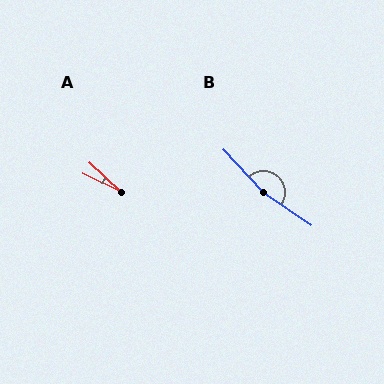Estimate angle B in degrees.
Approximately 167 degrees.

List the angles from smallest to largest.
A (18°), B (167°).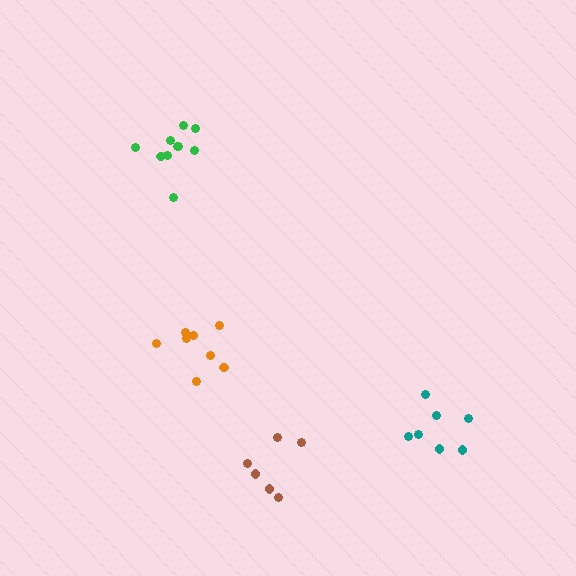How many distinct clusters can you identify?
There are 4 distinct clusters.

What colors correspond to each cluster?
The clusters are colored: orange, green, teal, brown.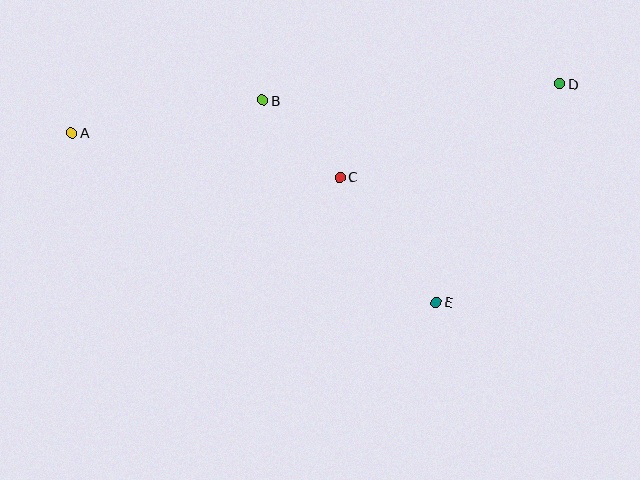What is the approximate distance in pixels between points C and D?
The distance between C and D is approximately 239 pixels.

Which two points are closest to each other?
Points B and C are closest to each other.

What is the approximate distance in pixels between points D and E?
The distance between D and E is approximately 251 pixels.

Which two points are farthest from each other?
Points A and D are farthest from each other.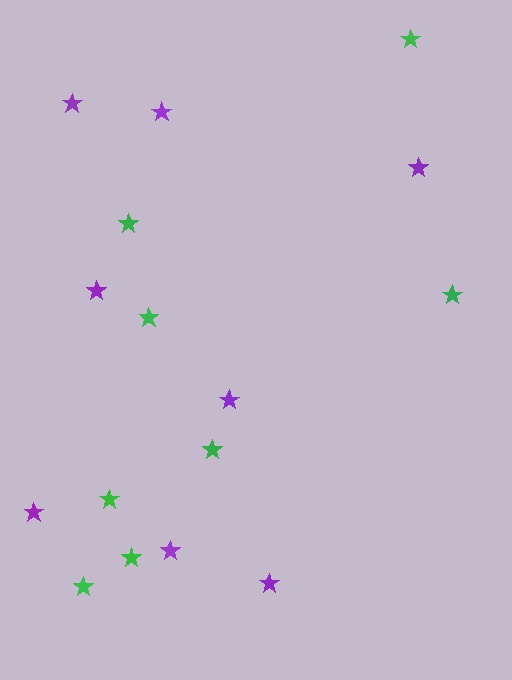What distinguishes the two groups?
There are 2 groups: one group of purple stars (8) and one group of green stars (8).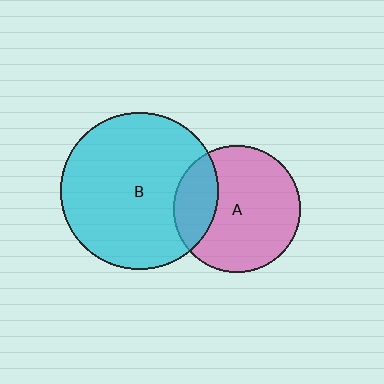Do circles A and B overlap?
Yes.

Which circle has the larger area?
Circle B (cyan).